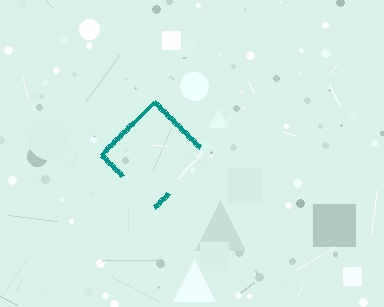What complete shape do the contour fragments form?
The contour fragments form a diamond.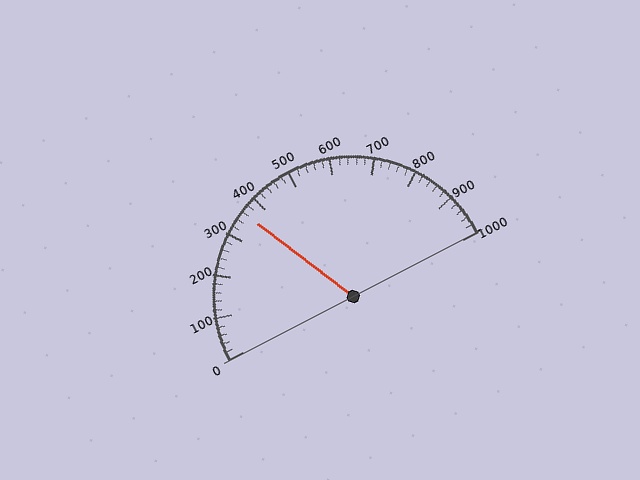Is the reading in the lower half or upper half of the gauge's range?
The reading is in the lower half of the range (0 to 1000).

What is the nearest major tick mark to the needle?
The nearest major tick mark is 400.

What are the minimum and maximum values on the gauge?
The gauge ranges from 0 to 1000.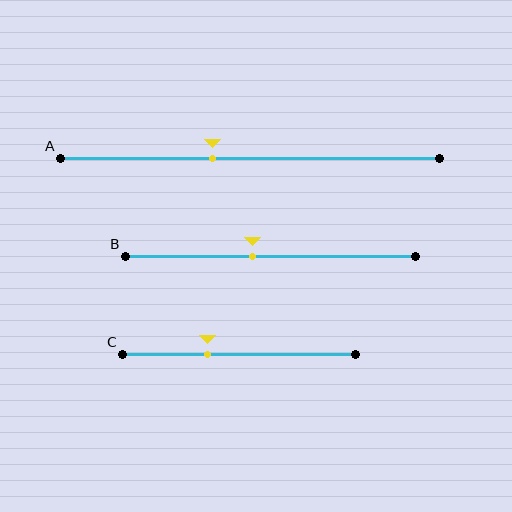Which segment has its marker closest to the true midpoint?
Segment B has its marker closest to the true midpoint.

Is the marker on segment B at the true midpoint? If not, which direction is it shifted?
No, the marker on segment B is shifted to the left by about 6% of the segment length.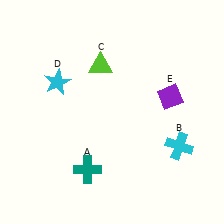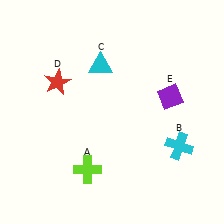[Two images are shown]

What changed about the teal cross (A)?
In Image 1, A is teal. In Image 2, it changed to lime.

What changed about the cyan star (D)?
In Image 1, D is cyan. In Image 2, it changed to red.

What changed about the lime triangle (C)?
In Image 1, C is lime. In Image 2, it changed to cyan.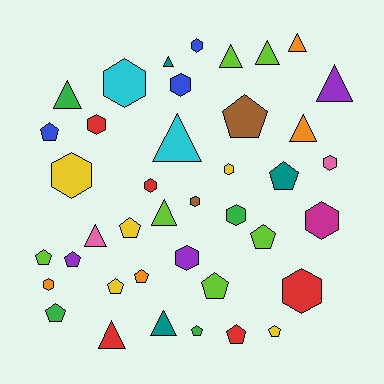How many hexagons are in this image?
There are 14 hexagons.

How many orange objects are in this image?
There are 4 orange objects.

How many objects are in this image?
There are 40 objects.